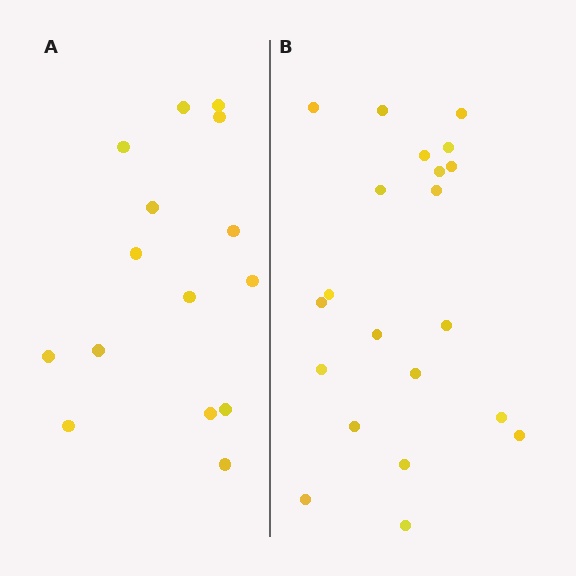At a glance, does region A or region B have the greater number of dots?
Region B (the right region) has more dots.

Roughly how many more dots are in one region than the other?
Region B has about 6 more dots than region A.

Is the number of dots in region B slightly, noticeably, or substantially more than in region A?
Region B has noticeably more, but not dramatically so. The ratio is roughly 1.4 to 1.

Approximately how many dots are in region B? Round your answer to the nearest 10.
About 20 dots. (The exact count is 21, which rounds to 20.)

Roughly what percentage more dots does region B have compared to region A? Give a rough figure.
About 40% more.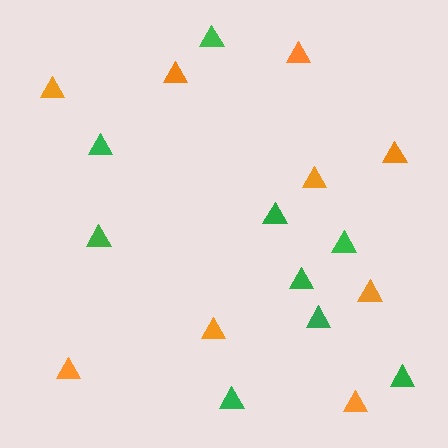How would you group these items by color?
There are 2 groups: one group of green triangles (9) and one group of orange triangles (9).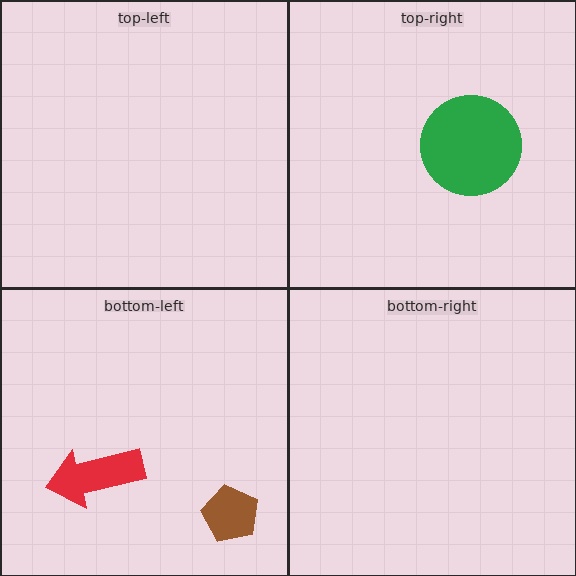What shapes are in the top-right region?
The green circle.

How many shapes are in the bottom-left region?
2.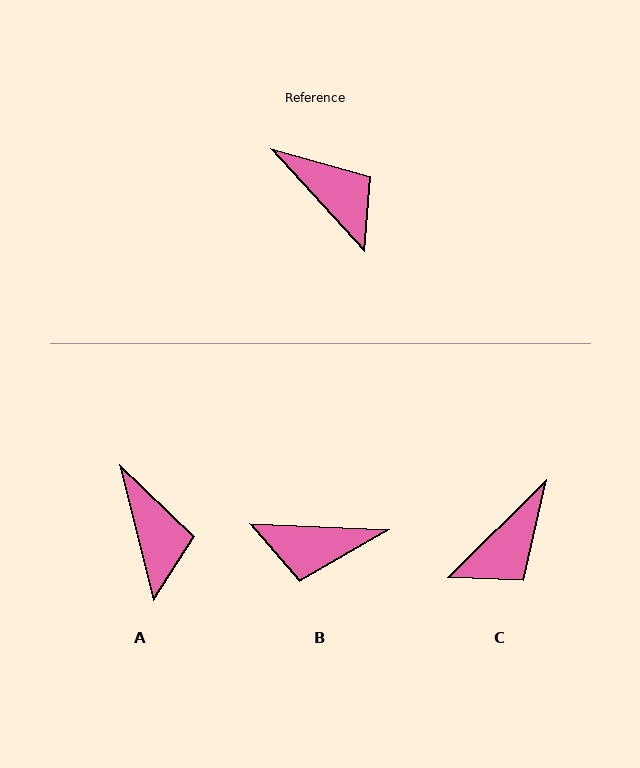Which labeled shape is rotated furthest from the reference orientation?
B, about 135 degrees away.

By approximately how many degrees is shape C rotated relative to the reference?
Approximately 87 degrees clockwise.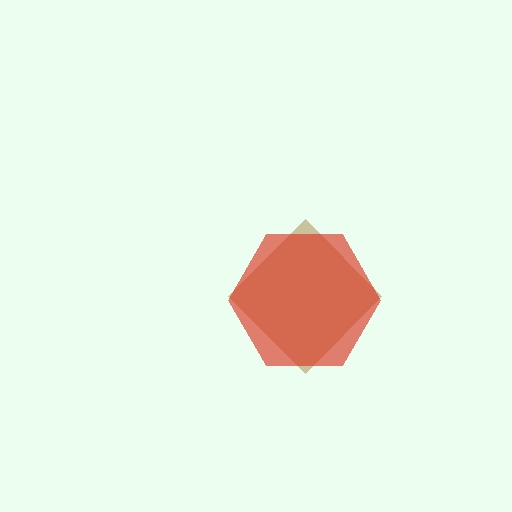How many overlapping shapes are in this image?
There are 2 overlapping shapes in the image.